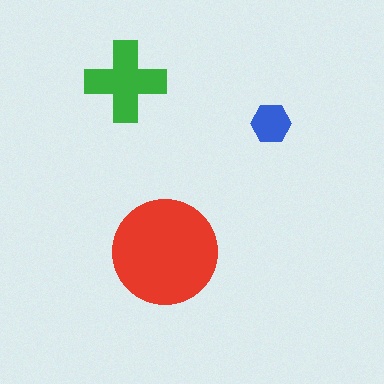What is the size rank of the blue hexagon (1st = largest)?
3rd.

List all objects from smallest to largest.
The blue hexagon, the green cross, the red circle.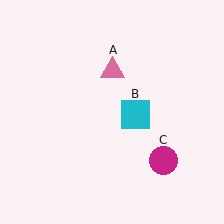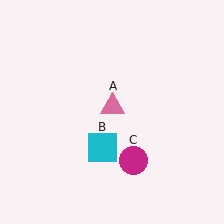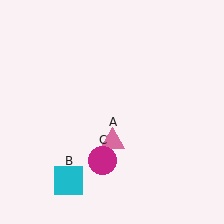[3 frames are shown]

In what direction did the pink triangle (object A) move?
The pink triangle (object A) moved down.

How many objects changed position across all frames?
3 objects changed position: pink triangle (object A), cyan square (object B), magenta circle (object C).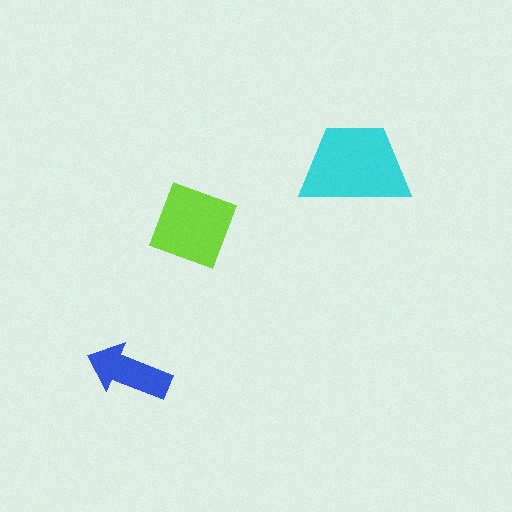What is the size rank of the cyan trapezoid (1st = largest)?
1st.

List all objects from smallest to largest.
The blue arrow, the lime square, the cyan trapezoid.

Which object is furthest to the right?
The cyan trapezoid is rightmost.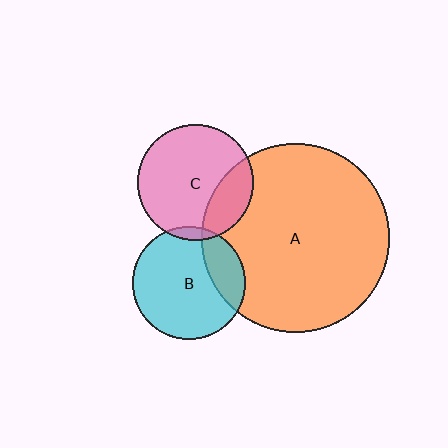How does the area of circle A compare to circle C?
Approximately 2.6 times.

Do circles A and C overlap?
Yes.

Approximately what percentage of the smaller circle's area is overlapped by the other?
Approximately 25%.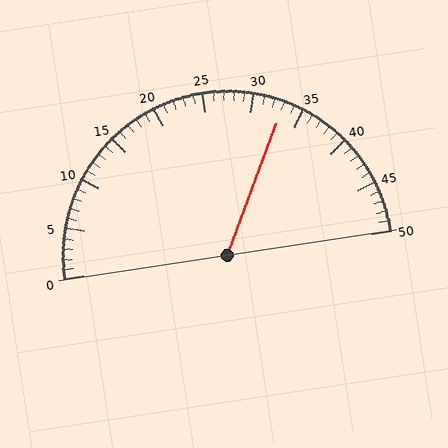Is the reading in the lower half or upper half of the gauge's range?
The reading is in the upper half of the range (0 to 50).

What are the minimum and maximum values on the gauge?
The gauge ranges from 0 to 50.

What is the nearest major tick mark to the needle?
The nearest major tick mark is 35.